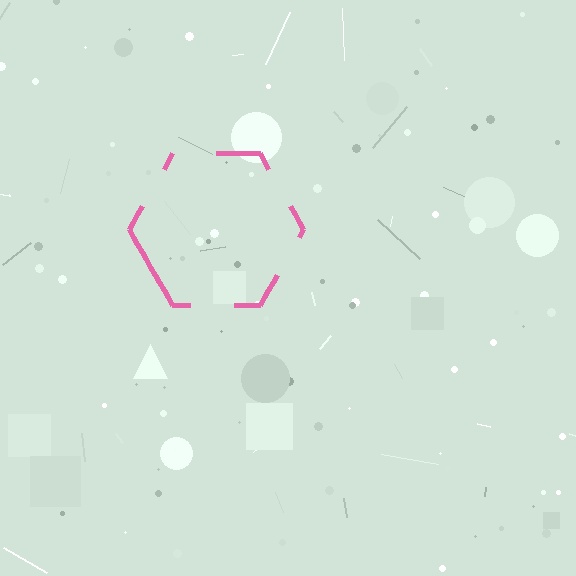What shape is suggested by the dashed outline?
The dashed outline suggests a hexagon.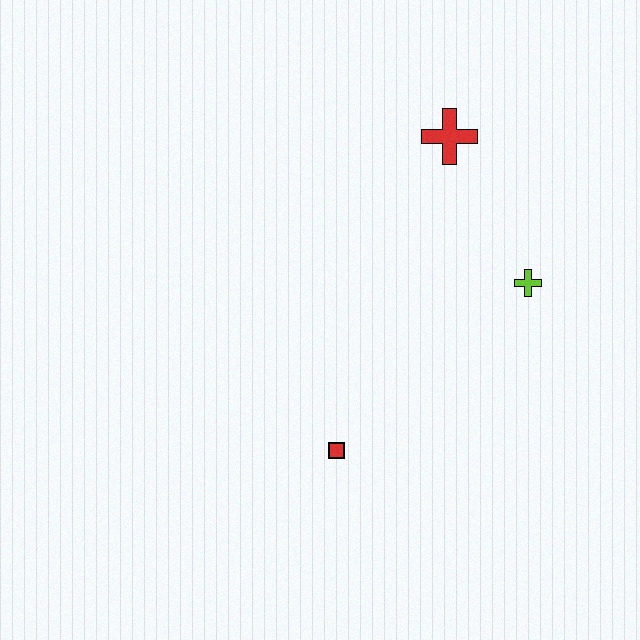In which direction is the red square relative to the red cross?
The red square is below the red cross.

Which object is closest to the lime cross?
The red cross is closest to the lime cross.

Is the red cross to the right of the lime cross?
No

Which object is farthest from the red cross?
The red square is farthest from the red cross.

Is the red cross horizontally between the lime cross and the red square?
Yes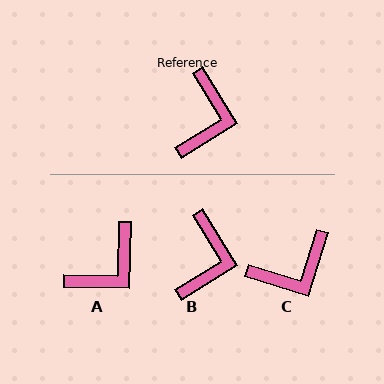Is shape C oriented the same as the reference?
No, it is off by about 49 degrees.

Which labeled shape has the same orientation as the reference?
B.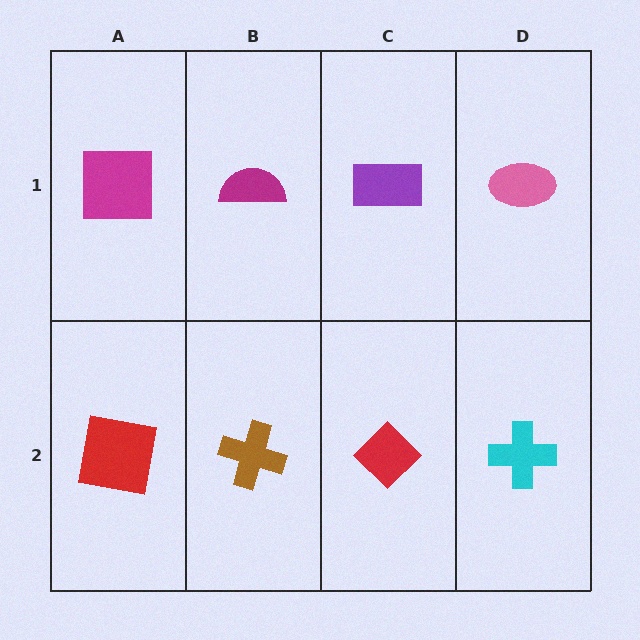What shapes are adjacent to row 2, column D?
A pink ellipse (row 1, column D), a red diamond (row 2, column C).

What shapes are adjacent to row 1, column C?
A red diamond (row 2, column C), a magenta semicircle (row 1, column B), a pink ellipse (row 1, column D).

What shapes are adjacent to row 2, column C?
A purple rectangle (row 1, column C), a brown cross (row 2, column B), a cyan cross (row 2, column D).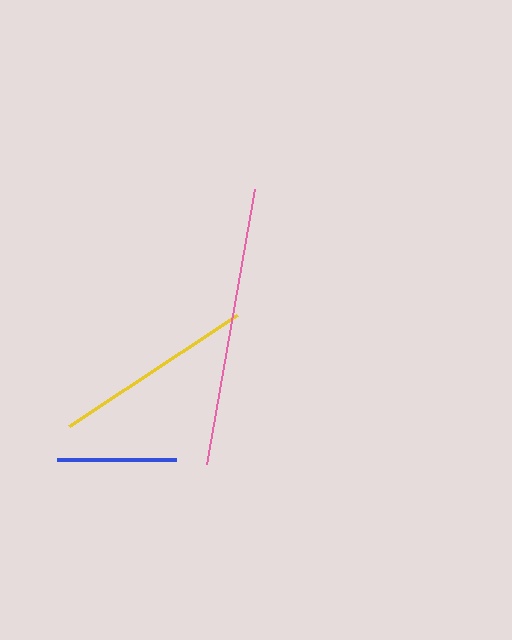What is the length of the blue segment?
The blue segment is approximately 119 pixels long.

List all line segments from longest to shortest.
From longest to shortest: pink, yellow, blue.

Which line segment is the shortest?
The blue line is the shortest at approximately 119 pixels.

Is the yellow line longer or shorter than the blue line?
The yellow line is longer than the blue line.